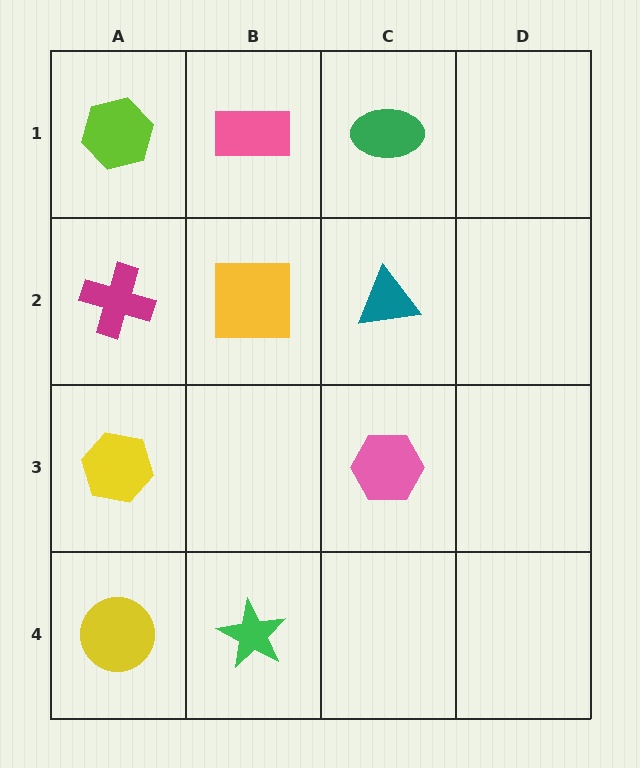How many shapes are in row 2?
3 shapes.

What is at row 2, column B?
A yellow square.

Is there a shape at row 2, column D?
No, that cell is empty.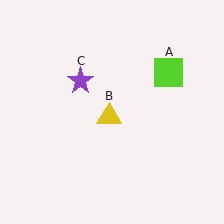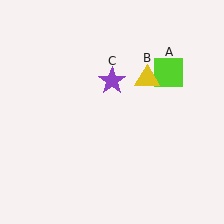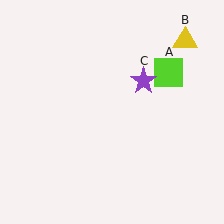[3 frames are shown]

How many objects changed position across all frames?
2 objects changed position: yellow triangle (object B), purple star (object C).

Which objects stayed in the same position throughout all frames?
Lime square (object A) remained stationary.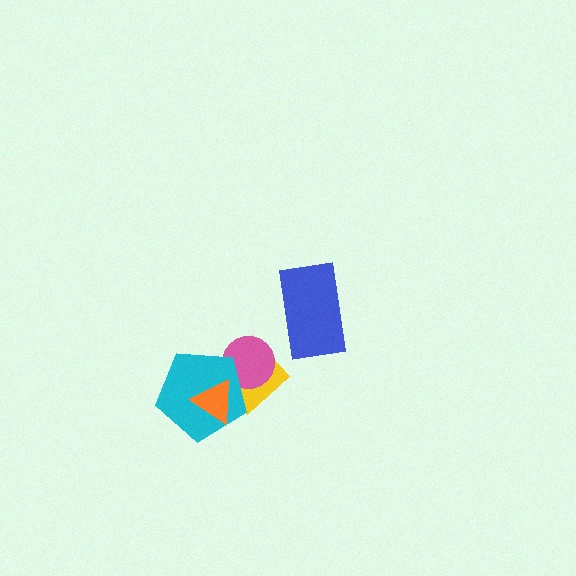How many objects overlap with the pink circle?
2 objects overlap with the pink circle.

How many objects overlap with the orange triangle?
2 objects overlap with the orange triangle.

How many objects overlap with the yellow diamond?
3 objects overlap with the yellow diamond.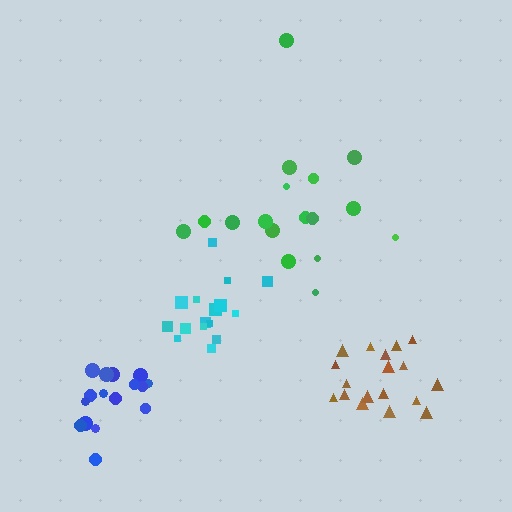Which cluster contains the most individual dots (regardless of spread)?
Brown (18).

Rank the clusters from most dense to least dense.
blue, cyan, brown, green.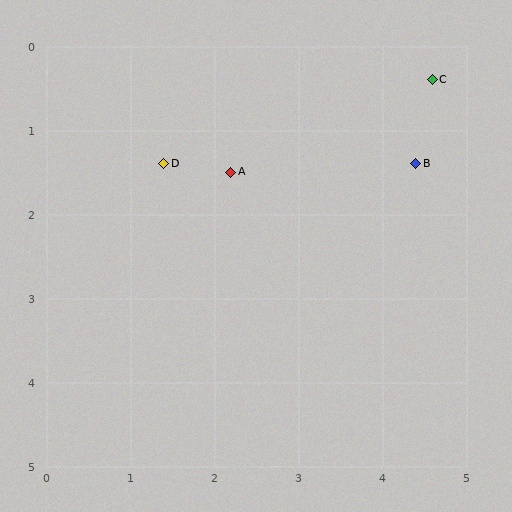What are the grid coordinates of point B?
Point B is at approximately (4.4, 1.4).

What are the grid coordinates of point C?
Point C is at approximately (4.6, 0.4).